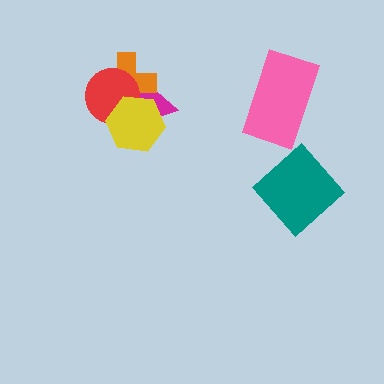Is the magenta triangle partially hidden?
Yes, it is partially covered by another shape.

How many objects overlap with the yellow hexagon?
3 objects overlap with the yellow hexagon.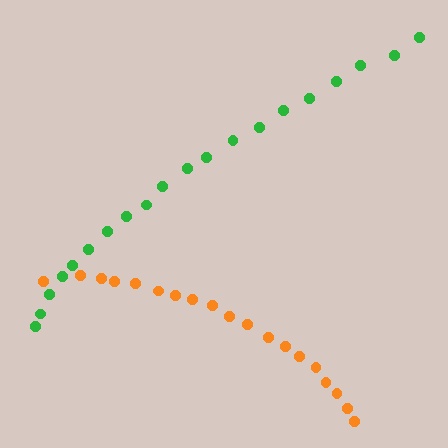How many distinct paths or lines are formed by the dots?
There are 2 distinct paths.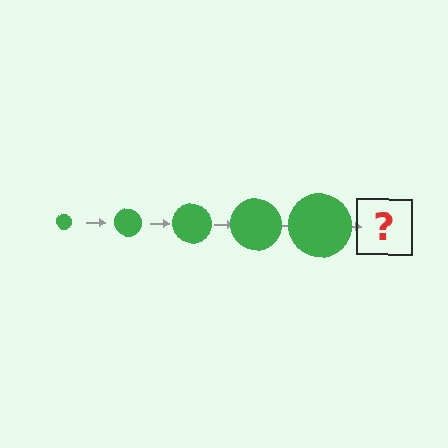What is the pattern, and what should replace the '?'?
The pattern is that the circle gets progressively larger each step. The '?' should be a green circle, larger than the previous one.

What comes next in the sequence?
The next element should be a green circle, larger than the previous one.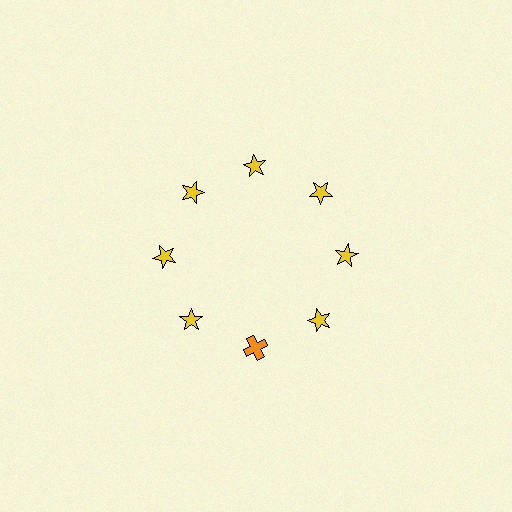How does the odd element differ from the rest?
It differs in both color (orange instead of yellow) and shape (cross instead of star).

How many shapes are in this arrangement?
There are 8 shapes arranged in a ring pattern.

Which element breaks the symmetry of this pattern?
The orange cross at roughly the 6 o'clock position breaks the symmetry. All other shapes are yellow stars.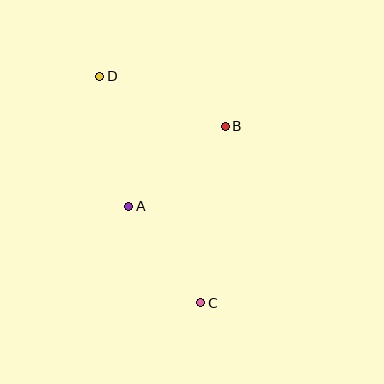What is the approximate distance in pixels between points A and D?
The distance between A and D is approximately 133 pixels.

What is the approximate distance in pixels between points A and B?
The distance between A and B is approximately 125 pixels.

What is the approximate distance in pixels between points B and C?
The distance between B and C is approximately 178 pixels.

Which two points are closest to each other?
Points A and C are closest to each other.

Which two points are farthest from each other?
Points C and D are farthest from each other.